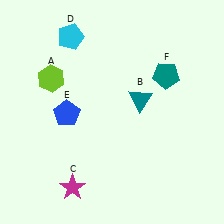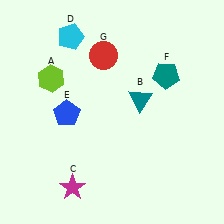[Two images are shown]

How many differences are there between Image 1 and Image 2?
There is 1 difference between the two images.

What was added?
A red circle (G) was added in Image 2.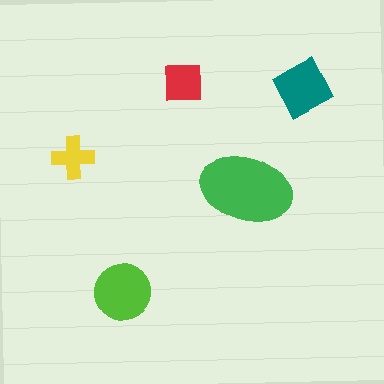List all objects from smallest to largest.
The yellow cross, the red square, the teal diamond, the lime circle, the green ellipse.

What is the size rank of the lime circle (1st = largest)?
2nd.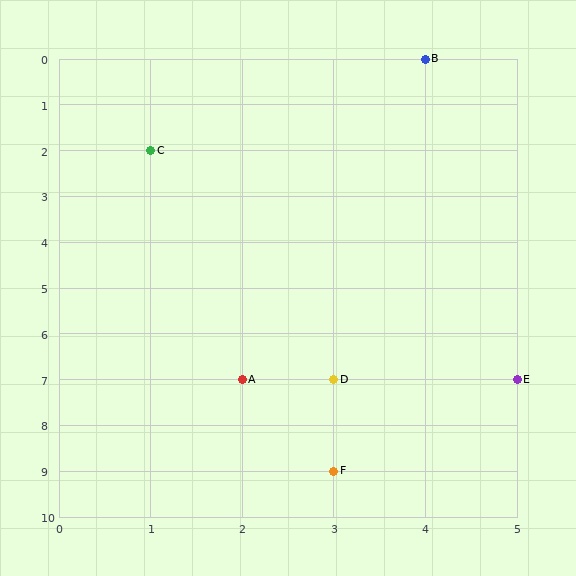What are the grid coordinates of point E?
Point E is at grid coordinates (5, 7).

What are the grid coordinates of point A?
Point A is at grid coordinates (2, 7).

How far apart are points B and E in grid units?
Points B and E are 1 column and 7 rows apart (about 7.1 grid units diagonally).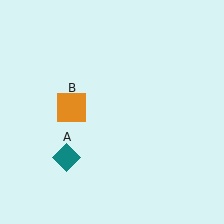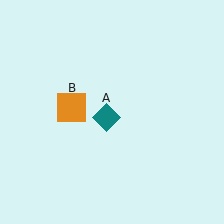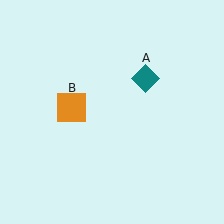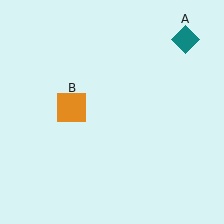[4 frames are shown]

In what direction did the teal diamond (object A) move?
The teal diamond (object A) moved up and to the right.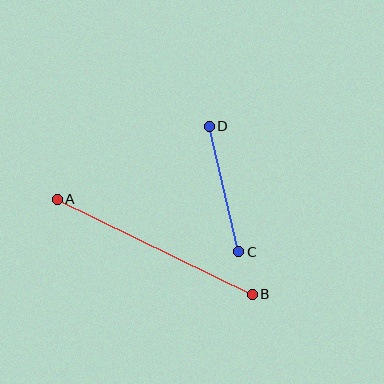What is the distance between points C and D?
The distance is approximately 129 pixels.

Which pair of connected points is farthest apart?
Points A and B are farthest apart.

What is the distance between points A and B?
The distance is approximately 217 pixels.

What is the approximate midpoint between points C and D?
The midpoint is at approximately (224, 189) pixels.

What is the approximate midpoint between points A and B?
The midpoint is at approximately (155, 247) pixels.